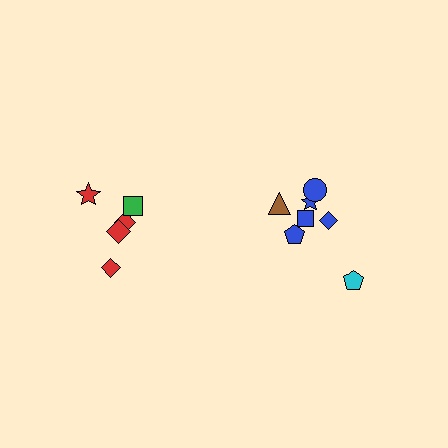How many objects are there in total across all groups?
There are 12 objects.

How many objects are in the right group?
There are 7 objects.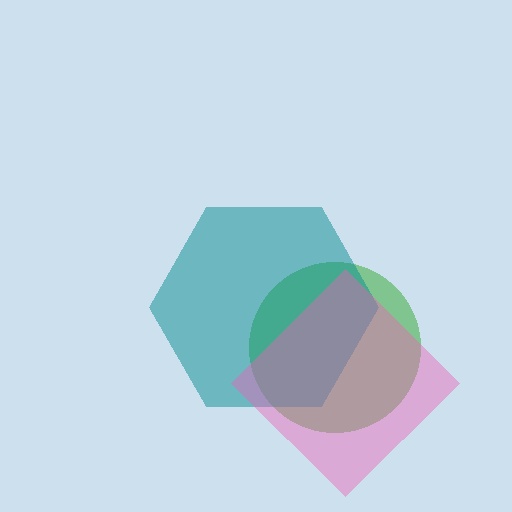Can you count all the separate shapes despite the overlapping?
Yes, there are 3 separate shapes.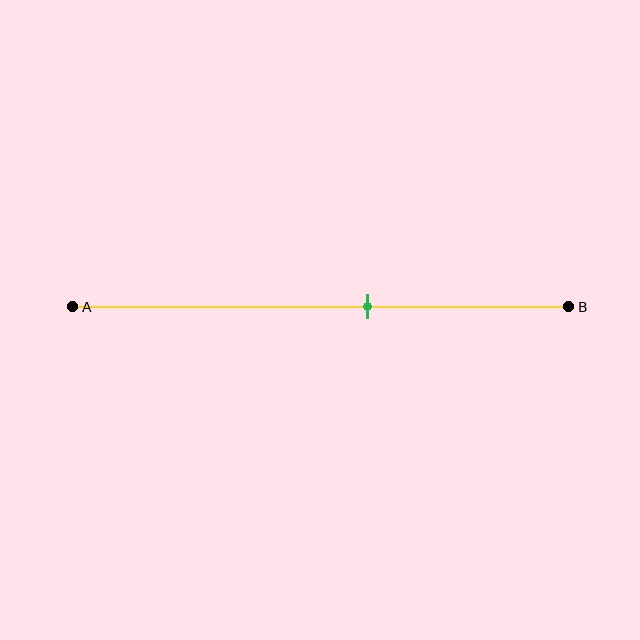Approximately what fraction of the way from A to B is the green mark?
The green mark is approximately 60% of the way from A to B.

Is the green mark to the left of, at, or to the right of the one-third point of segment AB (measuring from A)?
The green mark is to the right of the one-third point of segment AB.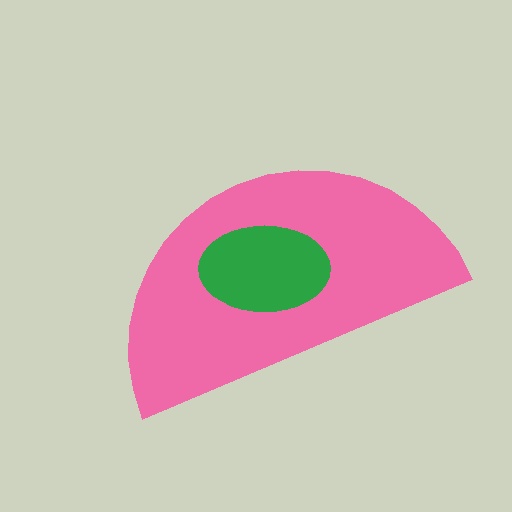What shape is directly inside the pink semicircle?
The green ellipse.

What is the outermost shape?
The pink semicircle.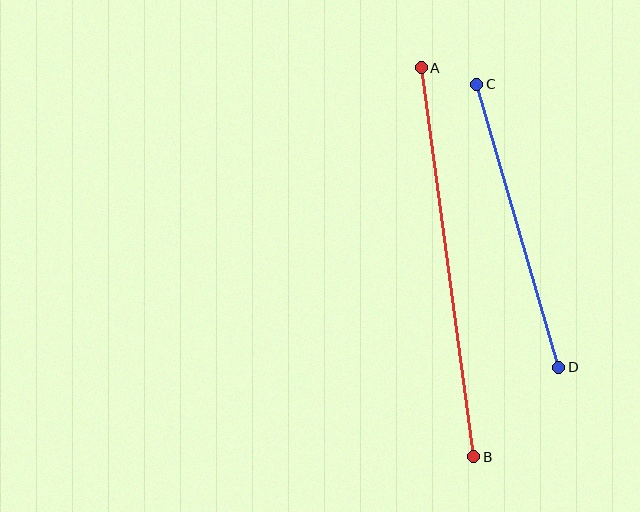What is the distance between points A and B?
The distance is approximately 392 pixels.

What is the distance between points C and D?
The distance is approximately 294 pixels.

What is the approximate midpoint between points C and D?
The midpoint is at approximately (518, 226) pixels.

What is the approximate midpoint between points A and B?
The midpoint is at approximately (448, 262) pixels.